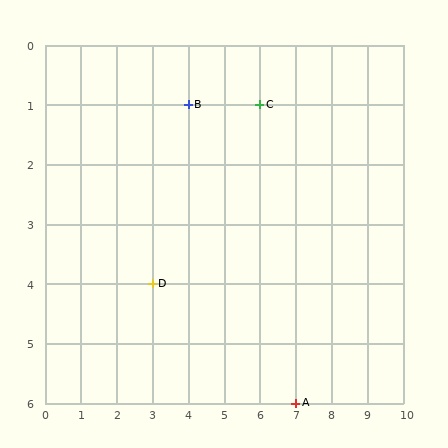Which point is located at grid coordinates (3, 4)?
Point D is at (3, 4).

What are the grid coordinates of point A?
Point A is at grid coordinates (7, 6).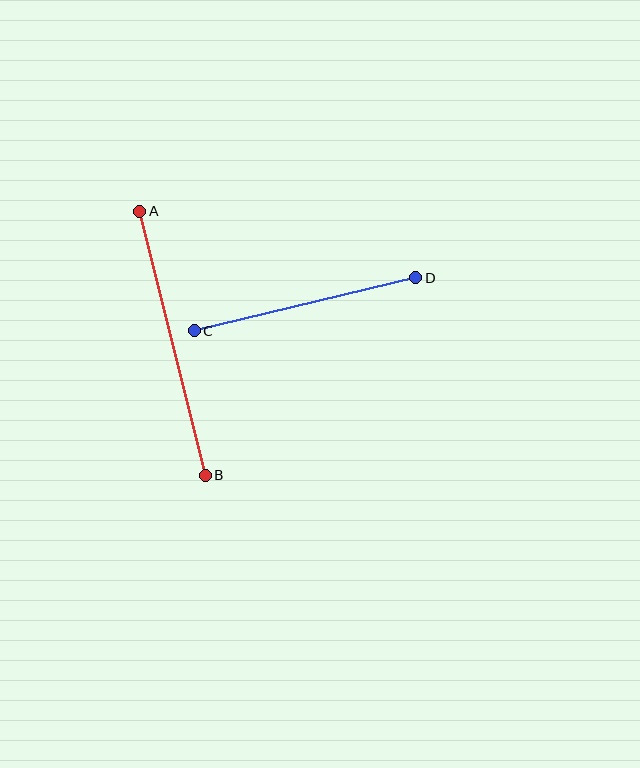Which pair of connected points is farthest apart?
Points A and B are farthest apart.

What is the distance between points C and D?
The distance is approximately 228 pixels.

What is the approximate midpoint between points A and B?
The midpoint is at approximately (172, 343) pixels.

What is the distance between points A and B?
The distance is approximately 272 pixels.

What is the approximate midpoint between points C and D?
The midpoint is at approximately (305, 304) pixels.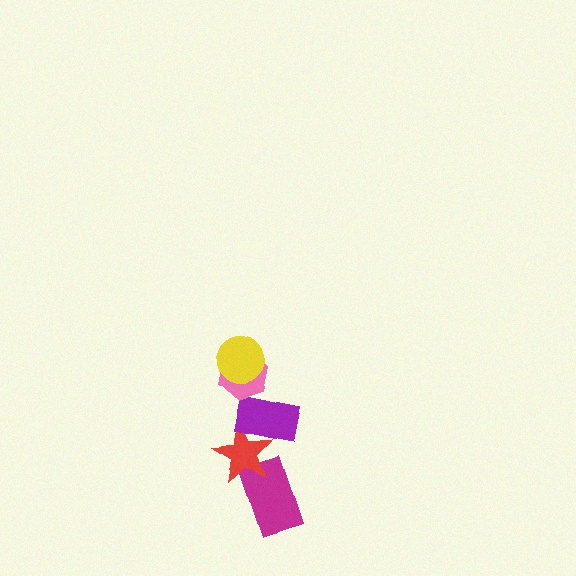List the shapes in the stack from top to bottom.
From top to bottom: the yellow circle, the pink hexagon, the purple rectangle, the red star, the magenta rectangle.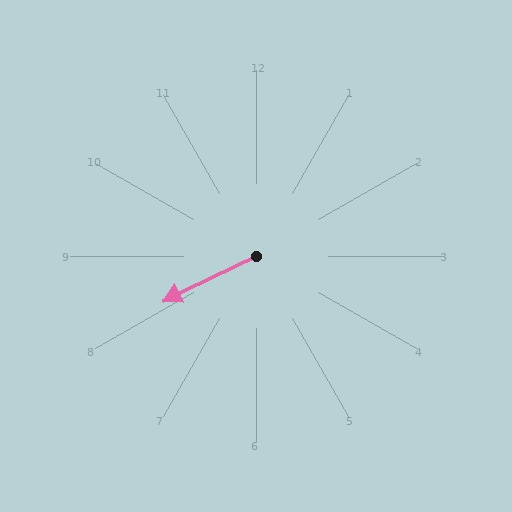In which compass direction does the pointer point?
Southwest.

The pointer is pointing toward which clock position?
Roughly 8 o'clock.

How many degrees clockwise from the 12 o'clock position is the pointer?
Approximately 244 degrees.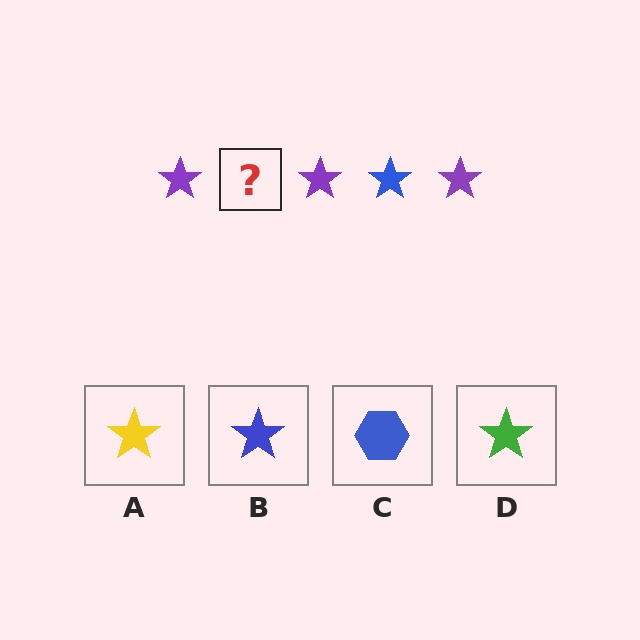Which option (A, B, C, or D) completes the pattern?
B.